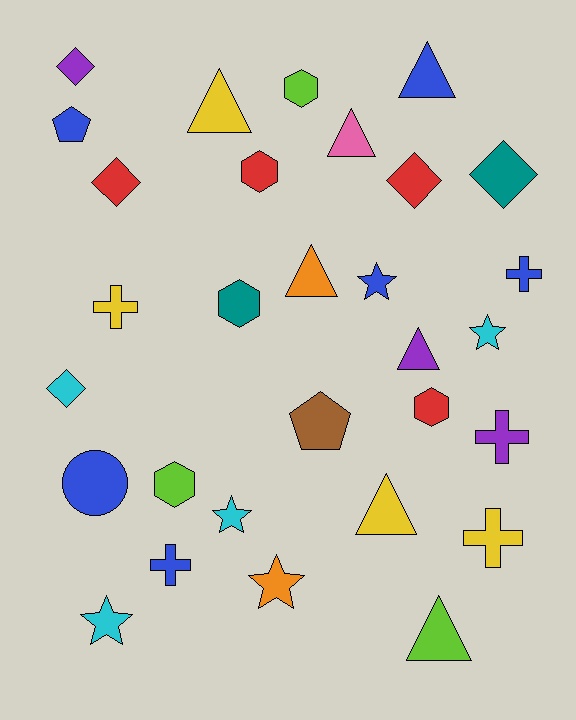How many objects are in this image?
There are 30 objects.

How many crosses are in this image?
There are 5 crosses.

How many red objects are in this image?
There are 4 red objects.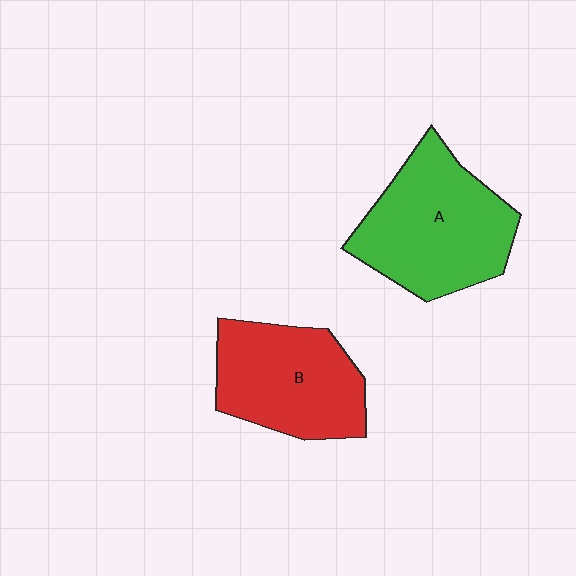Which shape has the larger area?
Shape A (green).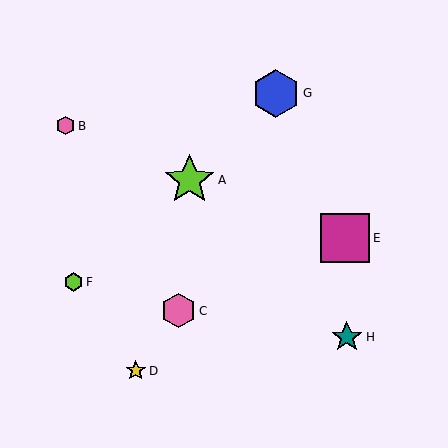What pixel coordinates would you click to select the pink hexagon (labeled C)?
Click at (179, 311) to select the pink hexagon C.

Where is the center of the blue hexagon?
The center of the blue hexagon is at (276, 93).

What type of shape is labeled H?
Shape H is a teal star.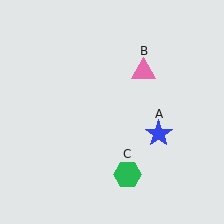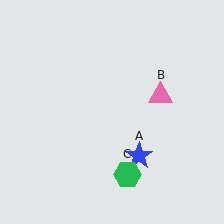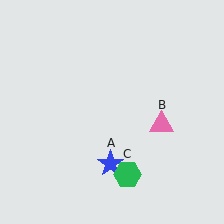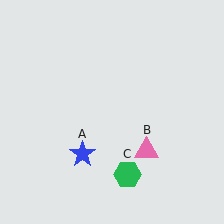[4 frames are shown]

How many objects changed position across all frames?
2 objects changed position: blue star (object A), pink triangle (object B).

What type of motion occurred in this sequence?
The blue star (object A), pink triangle (object B) rotated clockwise around the center of the scene.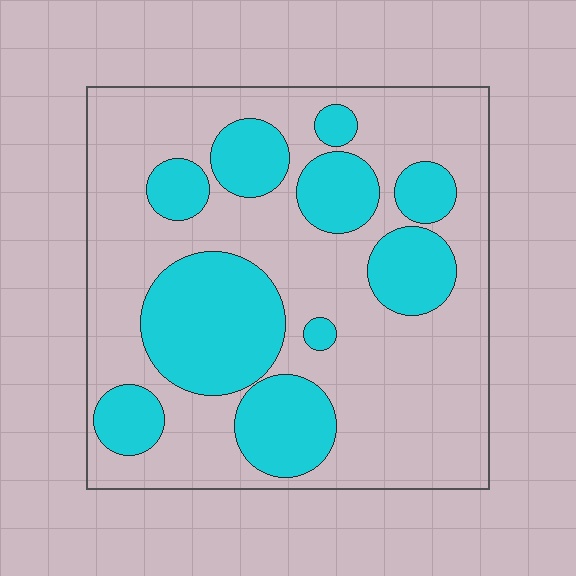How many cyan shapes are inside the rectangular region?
10.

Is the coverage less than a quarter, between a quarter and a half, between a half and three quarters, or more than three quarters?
Between a quarter and a half.